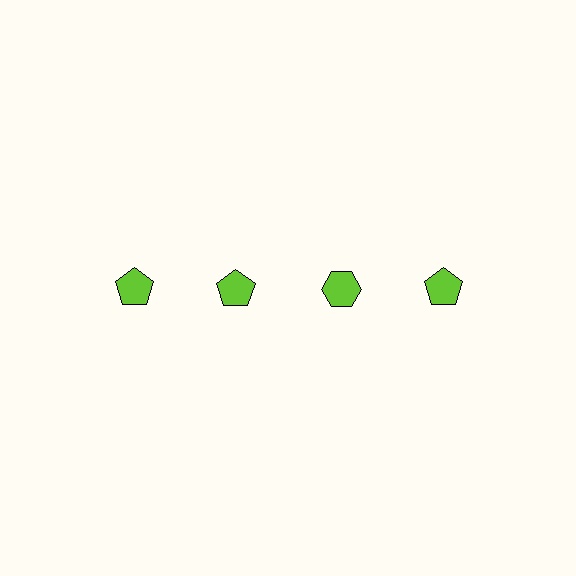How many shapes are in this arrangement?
There are 4 shapes arranged in a grid pattern.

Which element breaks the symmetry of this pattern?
The lime hexagon in the top row, center column breaks the symmetry. All other shapes are lime pentagons.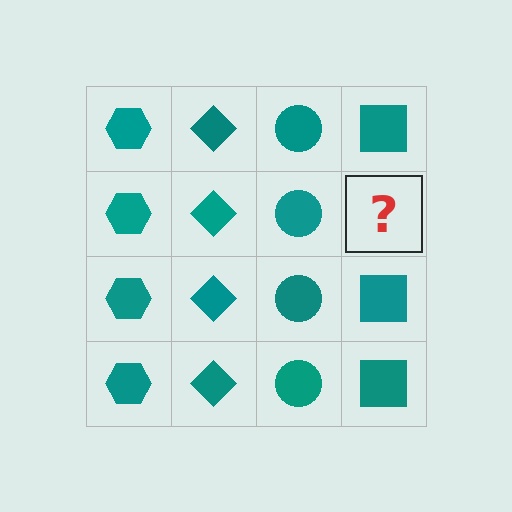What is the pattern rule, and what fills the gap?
The rule is that each column has a consistent shape. The gap should be filled with a teal square.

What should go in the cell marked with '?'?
The missing cell should contain a teal square.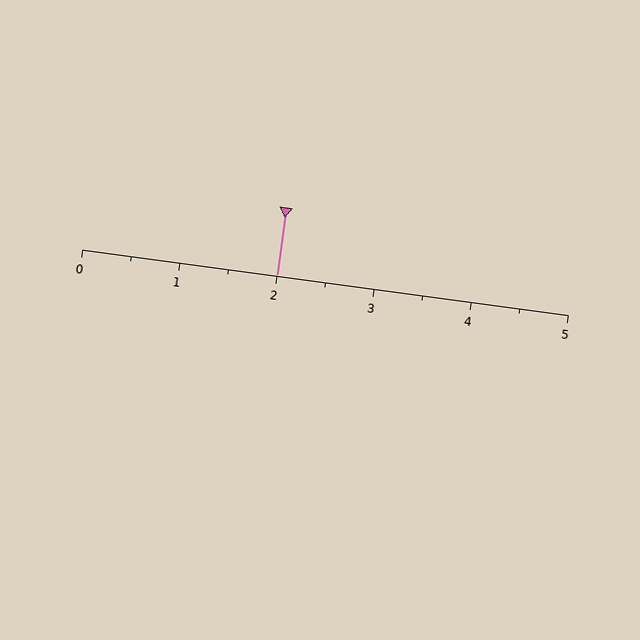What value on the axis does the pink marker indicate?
The marker indicates approximately 2.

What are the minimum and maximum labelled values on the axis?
The axis runs from 0 to 5.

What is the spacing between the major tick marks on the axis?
The major ticks are spaced 1 apart.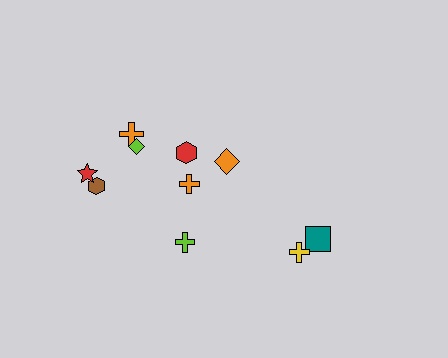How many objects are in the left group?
There are 7 objects.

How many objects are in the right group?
There are 3 objects.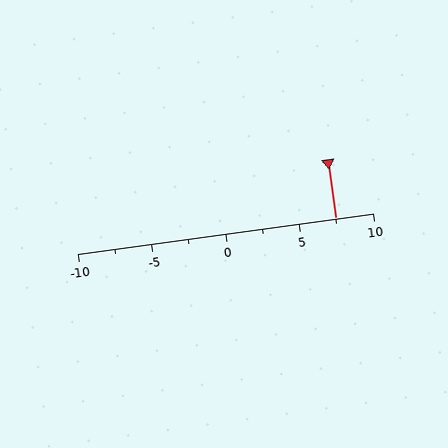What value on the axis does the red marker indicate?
The marker indicates approximately 7.5.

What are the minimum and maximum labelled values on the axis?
The axis runs from -10 to 10.